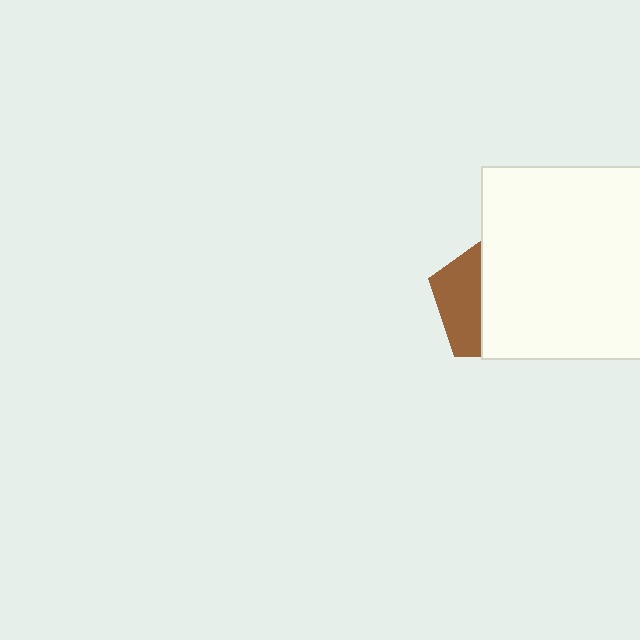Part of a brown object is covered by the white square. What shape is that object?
It is a pentagon.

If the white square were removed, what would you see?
You would see the complete brown pentagon.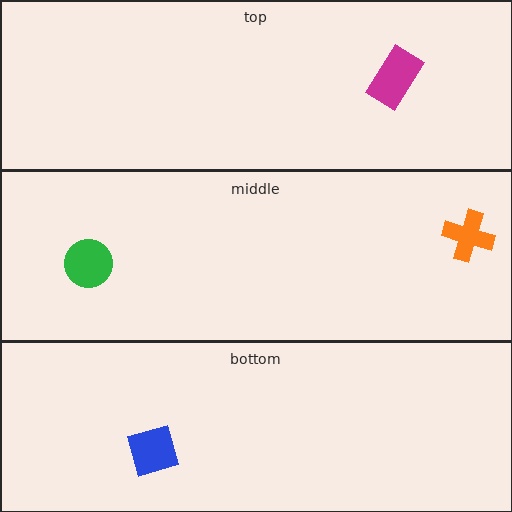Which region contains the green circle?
The middle region.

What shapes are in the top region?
The magenta rectangle.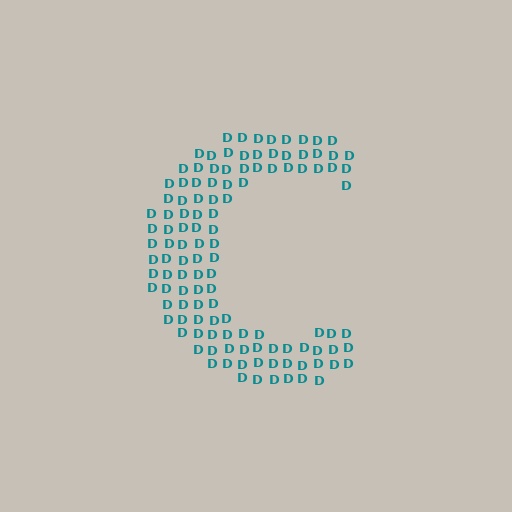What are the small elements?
The small elements are letter D's.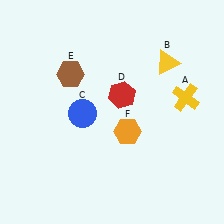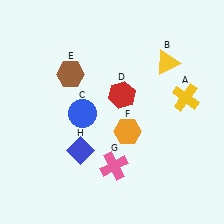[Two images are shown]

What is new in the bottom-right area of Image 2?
A pink cross (G) was added in the bottom-right area of Image 2.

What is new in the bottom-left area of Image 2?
A blue diamond (H) was added in the bottom-left area of Image 2.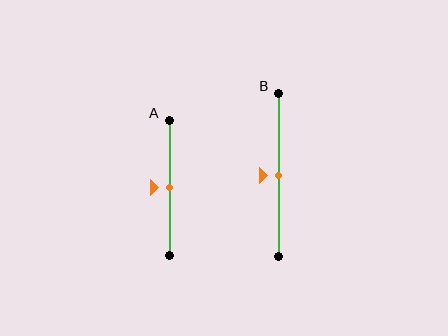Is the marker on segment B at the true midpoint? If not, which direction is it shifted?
Yes, the marker on segment B is at the true midpoint.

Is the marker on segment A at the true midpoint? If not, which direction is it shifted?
Yes, the marker on segment A is at the true midpoint.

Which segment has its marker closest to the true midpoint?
Segment A has its marker closest to the true midpoint.